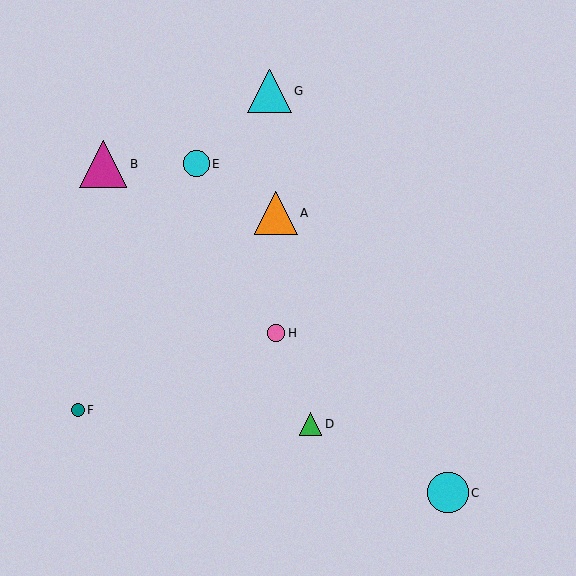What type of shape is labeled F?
Shape F is a teal circle.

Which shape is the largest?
The magenta triangle (labeled B) is the largest.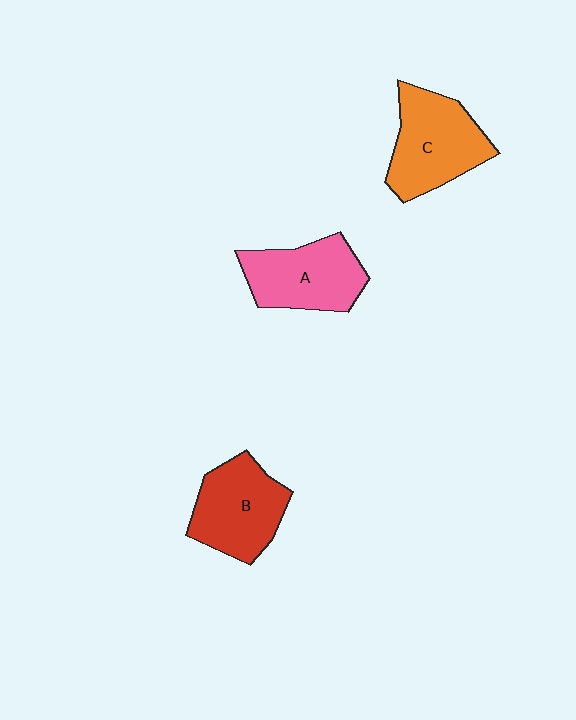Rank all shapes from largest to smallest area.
From largest to smallest: C (orange), B (red), A (pink).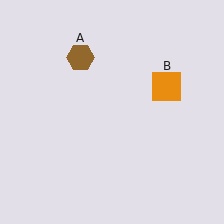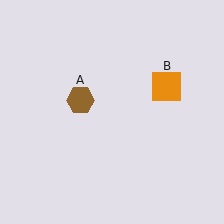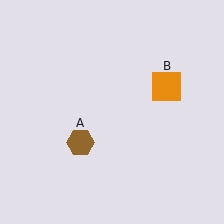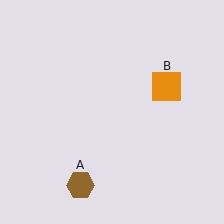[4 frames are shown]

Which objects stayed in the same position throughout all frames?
Orange square (object B) remained stationary.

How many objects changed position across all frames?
1 object changed position: brown hexagon (object A).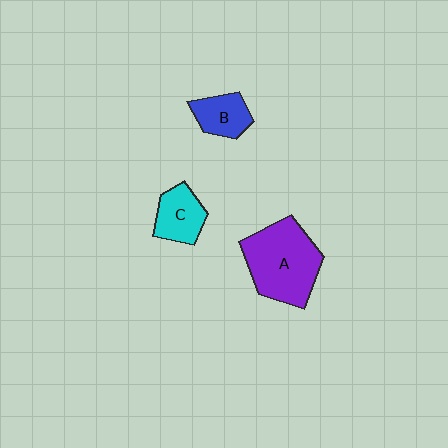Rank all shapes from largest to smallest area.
From largest to smallest: A (purple), C (cyan), B (blue).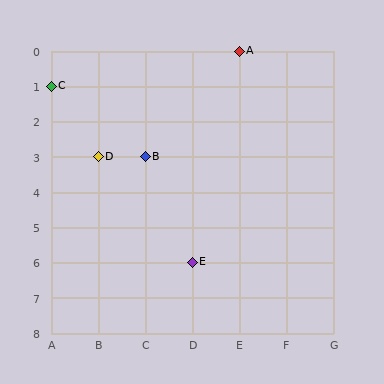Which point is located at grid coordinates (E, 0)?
Point A is at (E, 0).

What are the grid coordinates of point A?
Point A is at grid coordinates (E, 0).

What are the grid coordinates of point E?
Point E is at grid coordinates (D, 6).